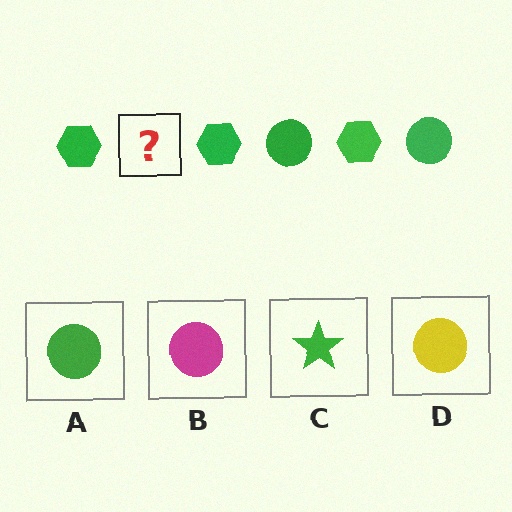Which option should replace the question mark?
Option A.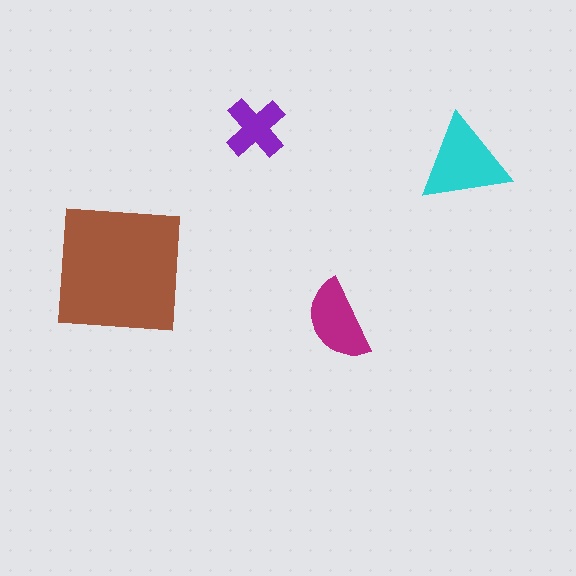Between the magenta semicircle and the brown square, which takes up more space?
The brown square.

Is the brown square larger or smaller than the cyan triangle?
Larger.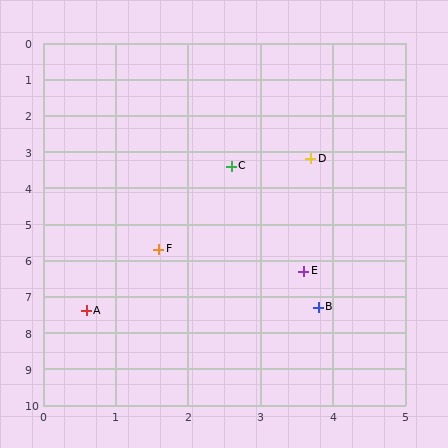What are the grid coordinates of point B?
Point B is at approximately (3.8, 7.3).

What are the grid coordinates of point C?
Point C is at approximately (2.6, 3.4).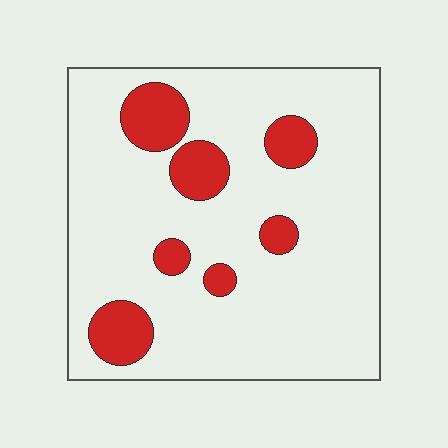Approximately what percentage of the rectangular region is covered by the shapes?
Approximately 15%.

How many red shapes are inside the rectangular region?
7.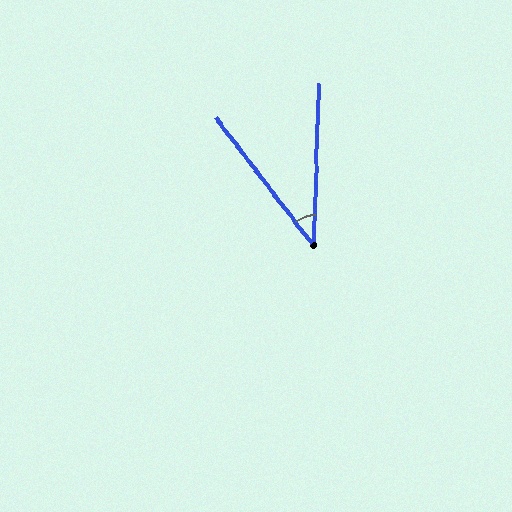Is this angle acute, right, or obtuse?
It is acute.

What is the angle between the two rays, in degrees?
Approximately 39 degrees.